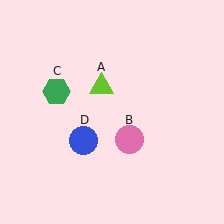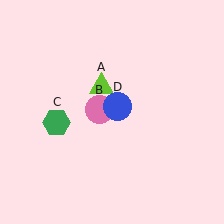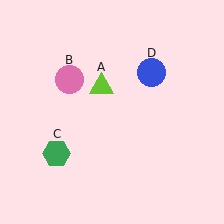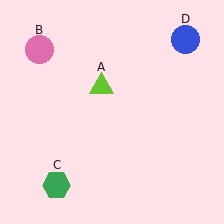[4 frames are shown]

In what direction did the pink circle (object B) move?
The pink circle (object B) moved up and to the left.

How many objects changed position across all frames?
3 objects changed position: pink circle (object B), green hexagon (object C), blue circle (object D).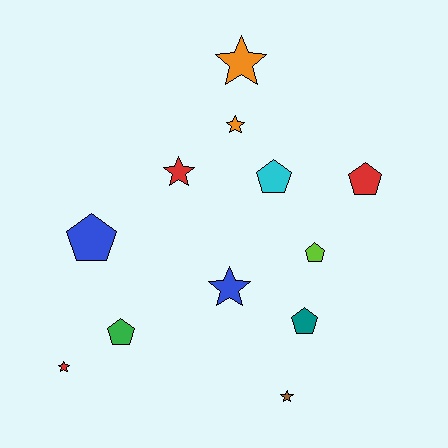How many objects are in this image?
There are 12 objects.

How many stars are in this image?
There are 6 stars.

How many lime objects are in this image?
There is 1 lime object.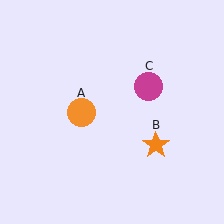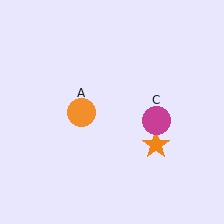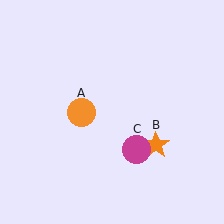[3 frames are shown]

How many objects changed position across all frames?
1 object changed position: magenta circle (object C).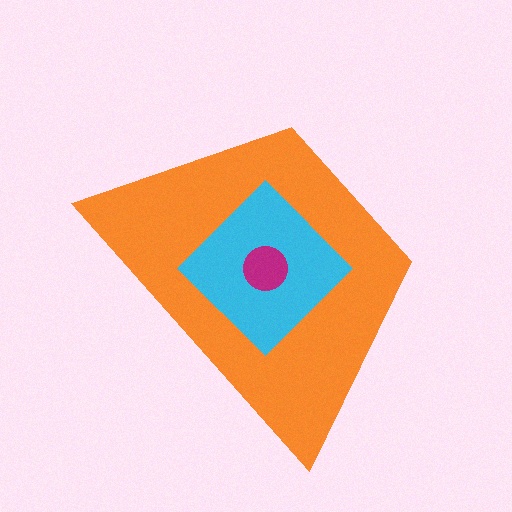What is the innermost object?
The magenta circle.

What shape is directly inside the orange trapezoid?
The cyan diamond.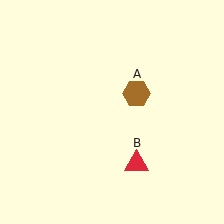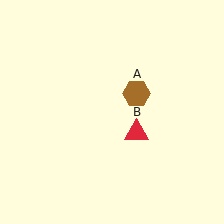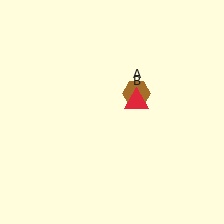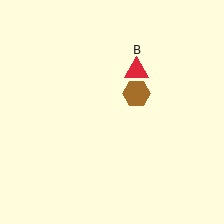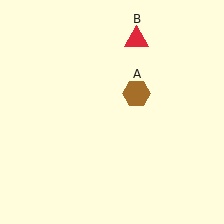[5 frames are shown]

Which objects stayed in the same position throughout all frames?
Brown hexagon (object A) remained stationary.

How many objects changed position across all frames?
1 object changed position: red triangle (object B).